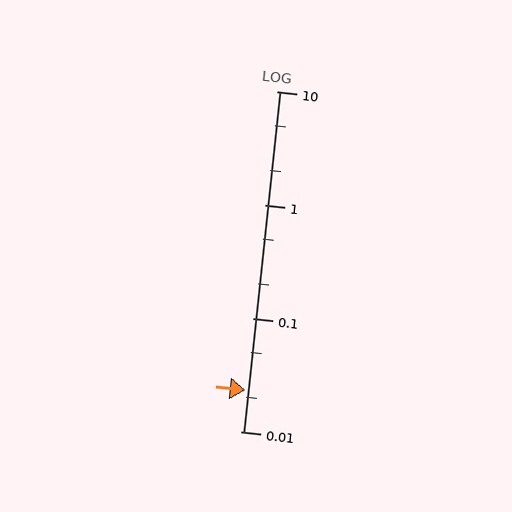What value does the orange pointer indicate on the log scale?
The pointer indicates approximately 0.023.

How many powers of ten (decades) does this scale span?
The scale spans 3 decades, from 0.01 to 10.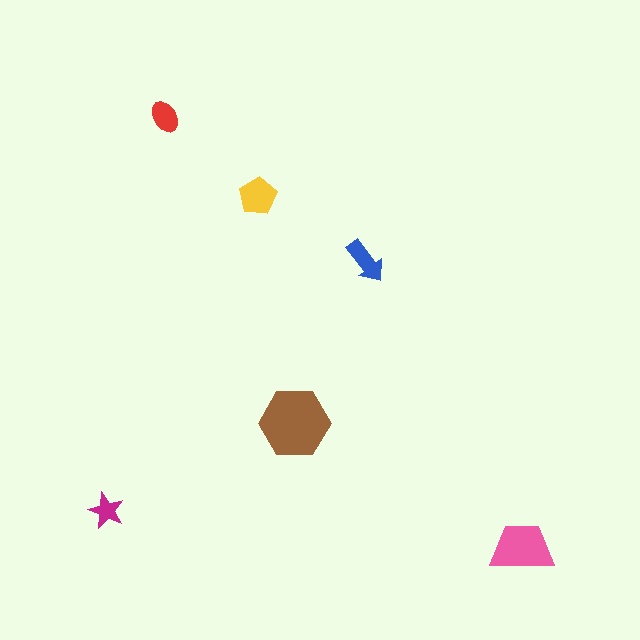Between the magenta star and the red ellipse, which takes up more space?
The red ellipse.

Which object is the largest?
The brown hexagon.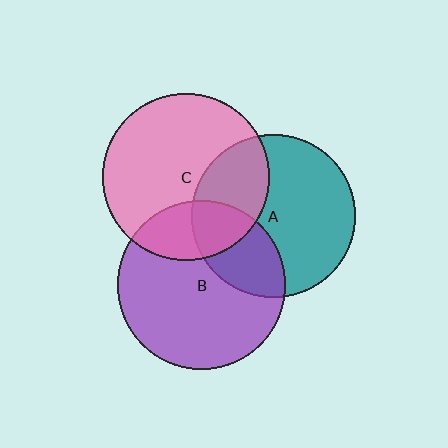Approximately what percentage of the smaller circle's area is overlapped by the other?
Approximately 30%.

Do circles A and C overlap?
Yes.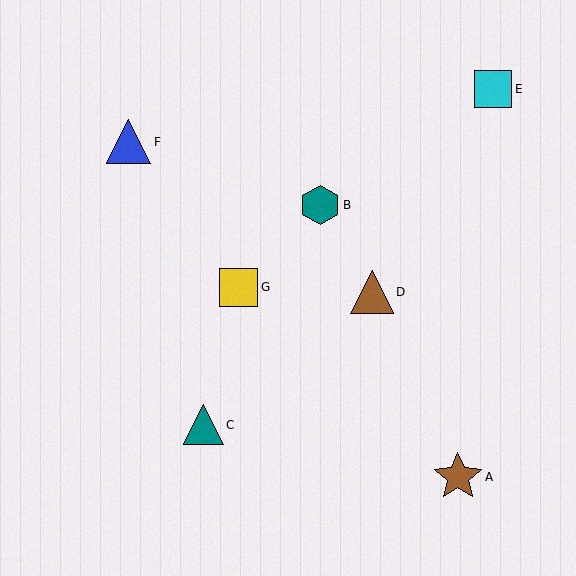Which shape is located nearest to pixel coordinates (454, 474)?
The brown star (labeled A) at (458, 477) is nearest to that location.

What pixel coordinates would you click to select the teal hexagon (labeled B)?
Click at (320, 205) to select the teal hexagon B.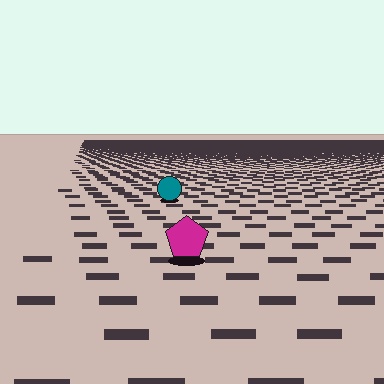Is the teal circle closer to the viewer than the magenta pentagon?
No. The magenta pentagon is closer — you can tell from the texture gradient: the ground texture is coarser near it.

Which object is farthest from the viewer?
The teal circle is farthest from the viewer. It appears smaller and the ground texture around it is denser.